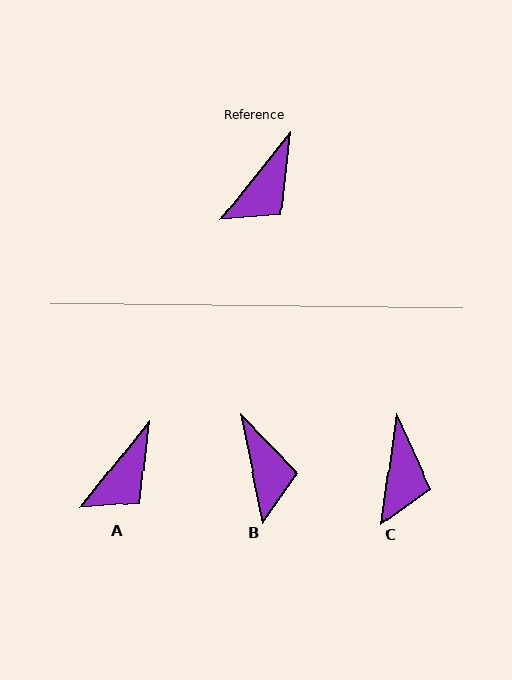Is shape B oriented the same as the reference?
No, it is off by about 50 degrees.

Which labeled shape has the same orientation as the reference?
A.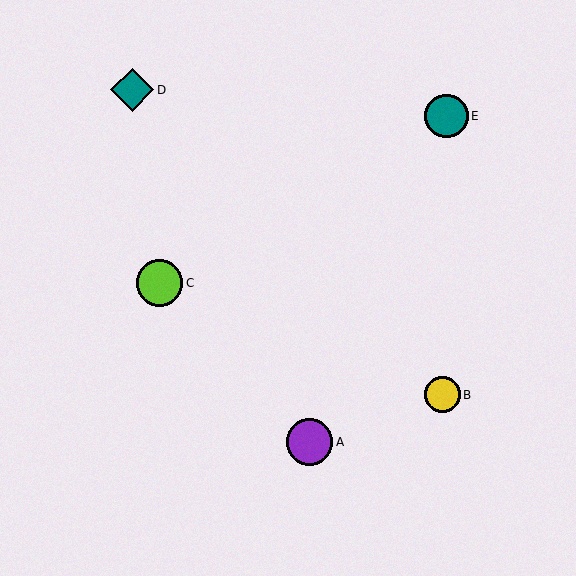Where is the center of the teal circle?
The center of the teal circle is at (446, 116).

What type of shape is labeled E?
Shape E is a teal circle.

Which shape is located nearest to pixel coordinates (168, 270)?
The lime circle (labeled C) at (160, 283) is nearest to that location.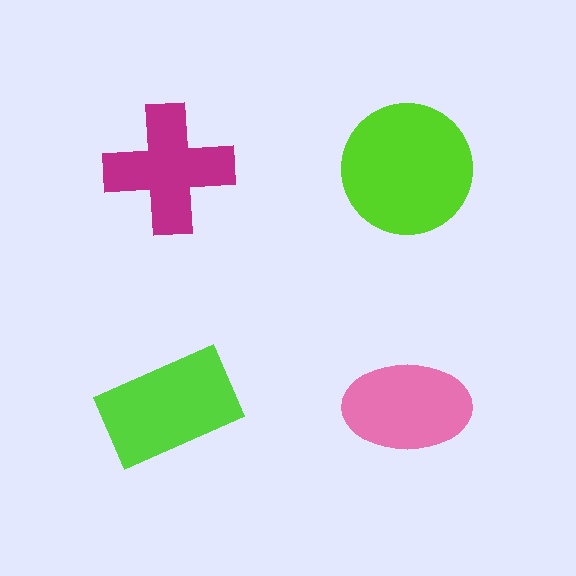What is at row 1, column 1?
A magenta cross.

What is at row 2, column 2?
A pink ellipse.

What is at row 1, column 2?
A lime circle.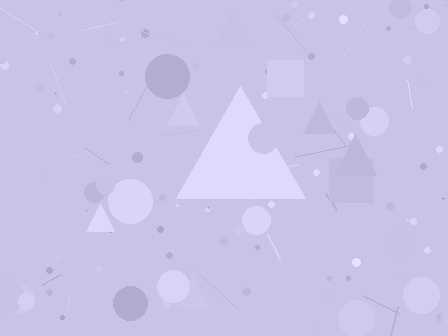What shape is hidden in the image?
A triangle is hidden in the image.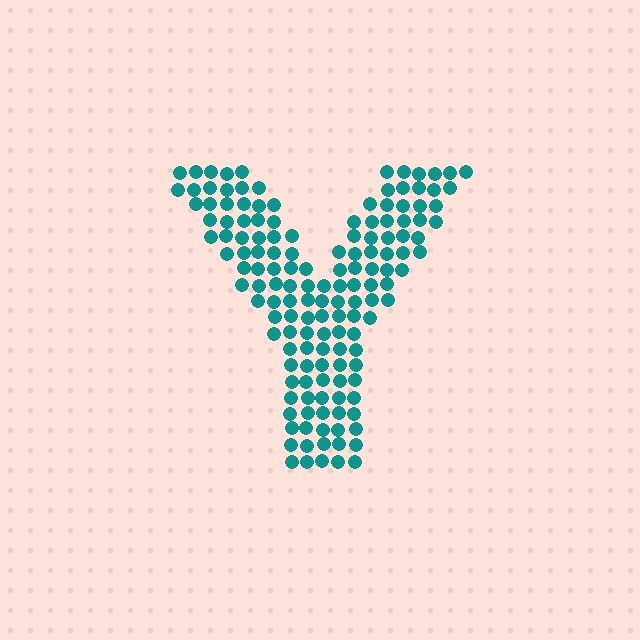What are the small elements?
The small elements are circles.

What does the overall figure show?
The overall figure shows the letter Y.